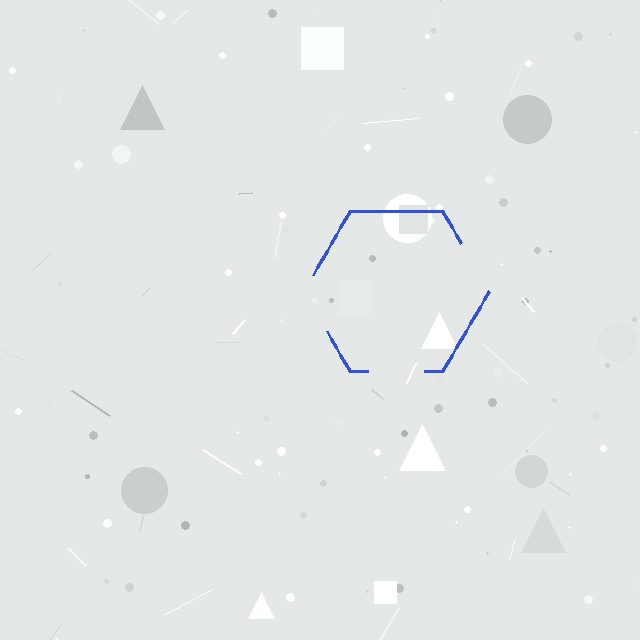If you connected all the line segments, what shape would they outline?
They would outline a hexagon.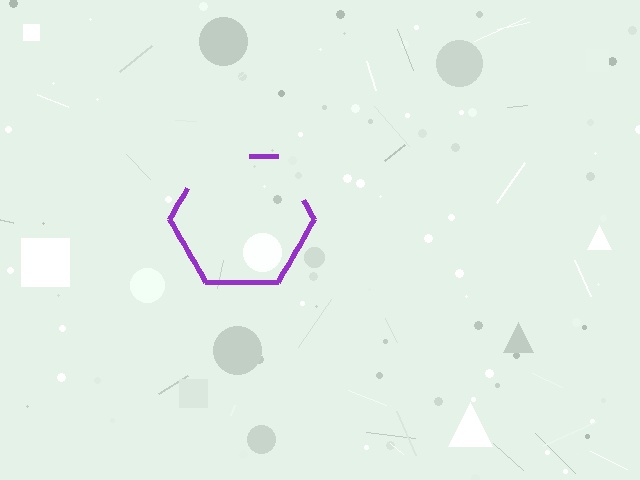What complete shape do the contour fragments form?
The contour fragments form a hexagon.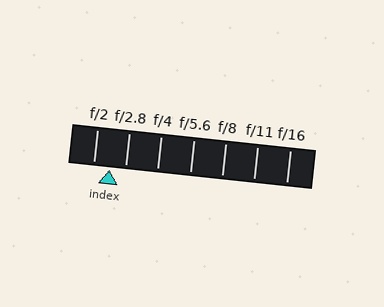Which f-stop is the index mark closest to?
The index mark is closest to f/2.8.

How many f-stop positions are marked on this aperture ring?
There are 7 f-stop positions marked.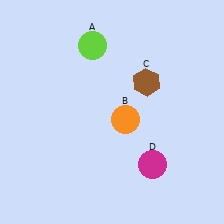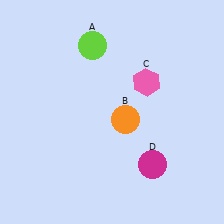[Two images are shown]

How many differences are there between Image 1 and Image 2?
There is 1 difference between the two images.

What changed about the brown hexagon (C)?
In Image 1, C is brown. In Image 2, it changed to pink.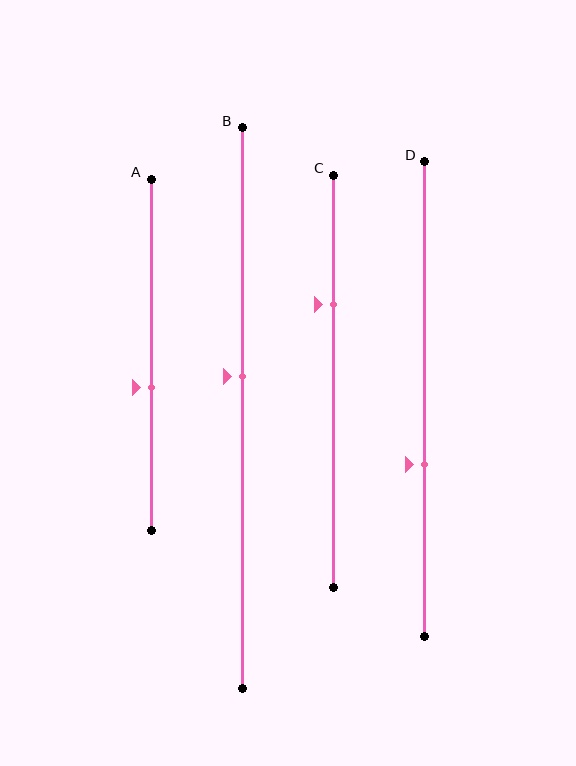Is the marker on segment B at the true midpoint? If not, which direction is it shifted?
No, the marker on segment B is shifted upward by about 6% of the segment length.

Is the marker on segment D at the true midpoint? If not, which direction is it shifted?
No, the marker on segment D is shifted downward by about 14% of the segment length.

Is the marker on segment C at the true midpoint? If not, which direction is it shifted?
No, the marker on segment C is shifted upward by about 19% of the segment length.